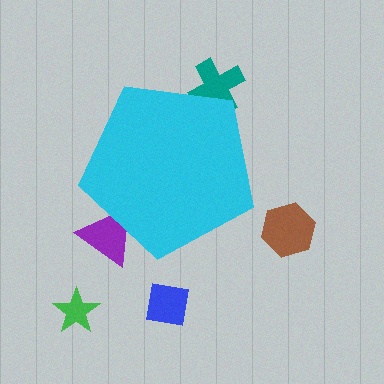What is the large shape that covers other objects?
A cyan pentagon.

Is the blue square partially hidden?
No, the blue square is fully visible.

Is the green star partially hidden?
No, the green star is fully visible.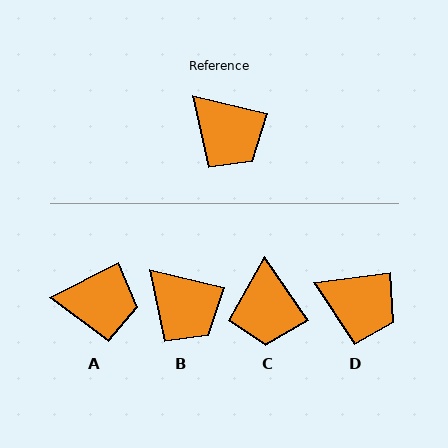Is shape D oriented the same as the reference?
No, it is off by about 21 degrees.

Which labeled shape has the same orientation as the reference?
B.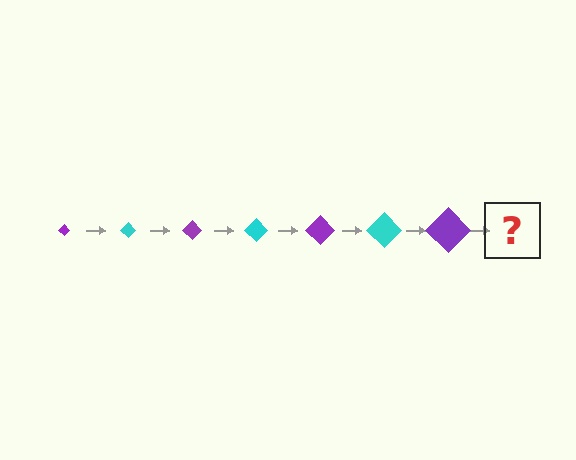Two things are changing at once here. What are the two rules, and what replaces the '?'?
The two rules are that the diamond grows larger each step and the color cycles through purple and cyan. The '?' should be a cyan diamond, larger than the previous one.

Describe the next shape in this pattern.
It should be a cyan diamond, larger than the previous one.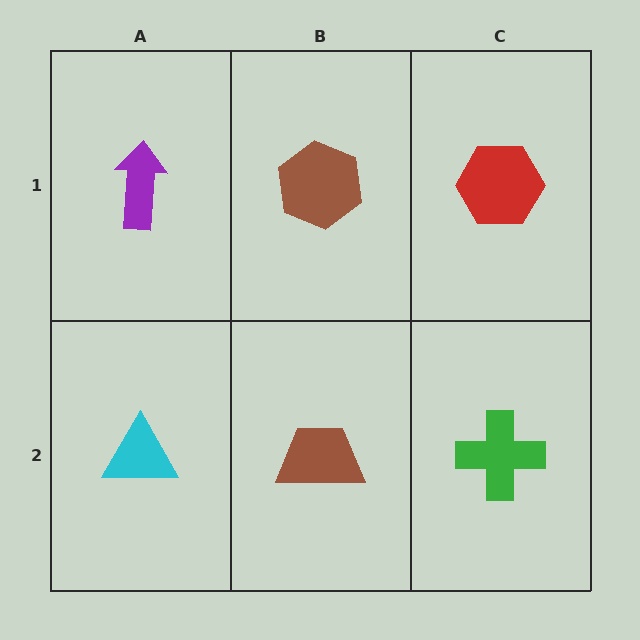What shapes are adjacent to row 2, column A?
A purple arrow (row 1, column A), a brown trapezoid (row 2, column B).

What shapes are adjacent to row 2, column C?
A red hexagon (row 1, column C), a brown trapezoid (row 2, column B).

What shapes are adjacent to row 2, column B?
A brown hexagon (row 1, column B), a cyan triangle (row 2, column A), a green cross (row 2, column C).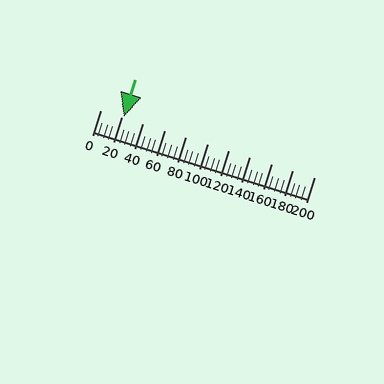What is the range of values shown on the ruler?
The ruler shows values from 0 to 200.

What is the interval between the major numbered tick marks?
The major tick marks are spaced 20 units apart.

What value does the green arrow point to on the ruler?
The green arrow points to approximately 22.